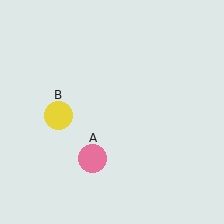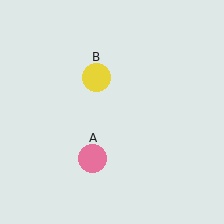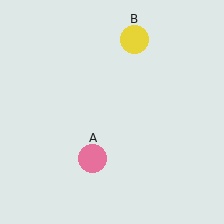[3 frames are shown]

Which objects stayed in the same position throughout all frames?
Pink circle (object A) remained stationary.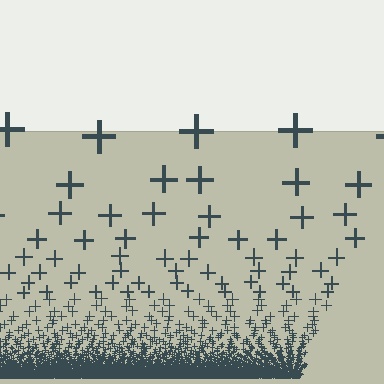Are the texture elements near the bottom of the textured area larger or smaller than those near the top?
Smaller. The gradient is inverted — elements near the bottom are smaller and denser.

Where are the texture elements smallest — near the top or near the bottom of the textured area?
Near the bottom.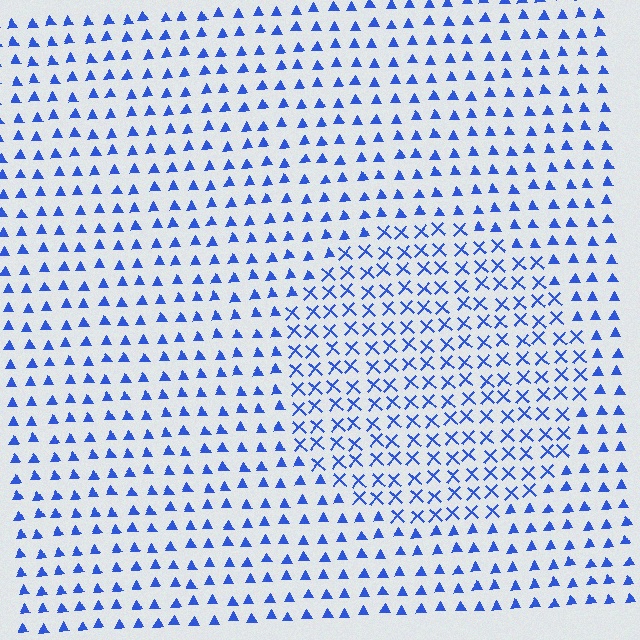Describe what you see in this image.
The image is filled with small blue elements arranged in a uniform grid. A circle-shaped region contains X marks, while the surrounding area contains triangles. The boundary is defined purely by the change in element shape.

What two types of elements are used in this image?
The image uses X marks inside the circle region and triangles outside it.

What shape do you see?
I see a circle.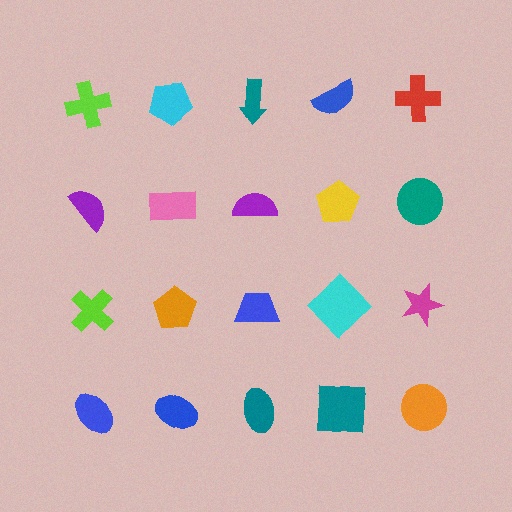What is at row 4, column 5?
An orange circle.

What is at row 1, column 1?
A lime cross.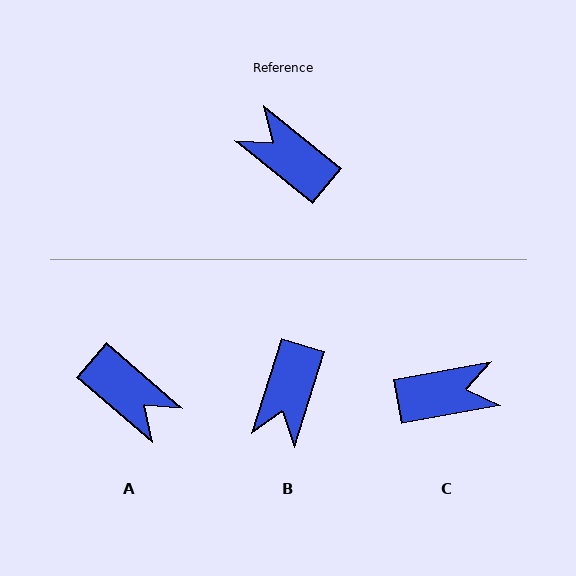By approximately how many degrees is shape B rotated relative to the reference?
Approximately 112 degrees counter-clockwise.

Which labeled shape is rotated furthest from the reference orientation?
A, about 178 degrees away.